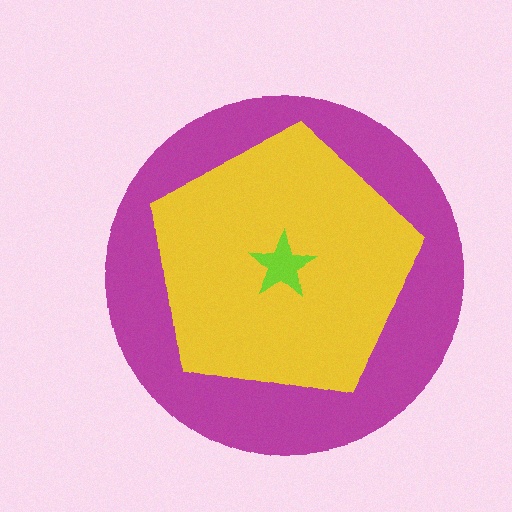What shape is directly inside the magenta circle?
The yellow pentagon.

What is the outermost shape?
The magenta circle.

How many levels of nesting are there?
3.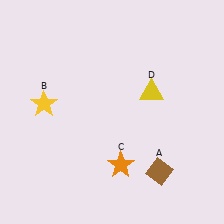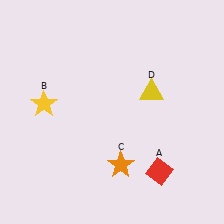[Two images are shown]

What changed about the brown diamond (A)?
In Image 1, A is brown. In Image 2, it changed to red.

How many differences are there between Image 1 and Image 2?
There is 1 difference between the two images.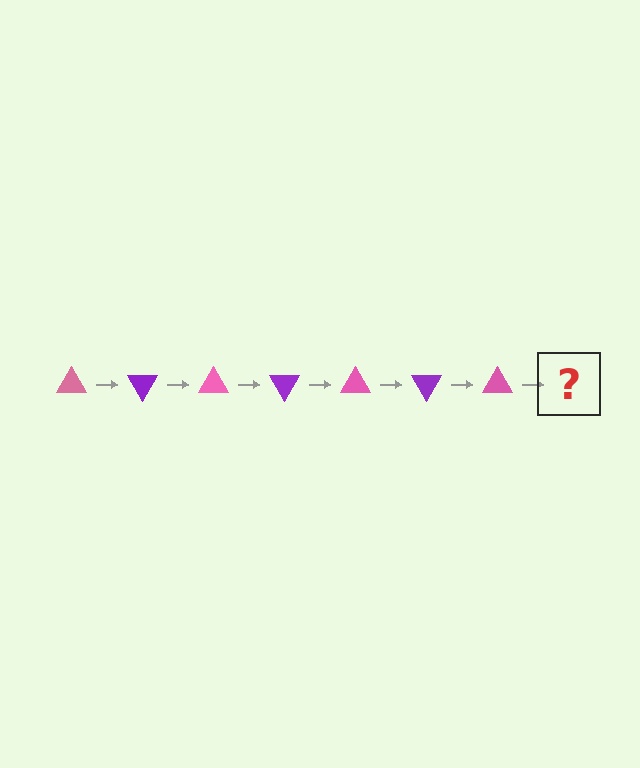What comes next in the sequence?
The next element should be a purple triangle, rotated 420 degrees from the start.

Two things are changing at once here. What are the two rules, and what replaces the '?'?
The two rules are that it rotates 60 degrees each step and the color cycles through pink and purple. The '?' should be a purple triangle, rotated 420 degrees from the start.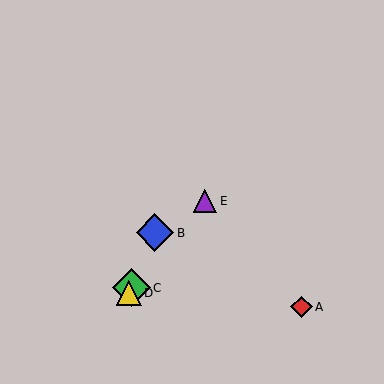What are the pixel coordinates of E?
Object E is at (205, 201).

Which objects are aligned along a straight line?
Objects B, C, D are aligned along a straight line.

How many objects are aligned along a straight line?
3 objects (B, C, D) are aligned along a straight line.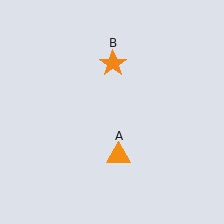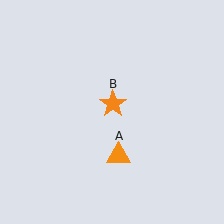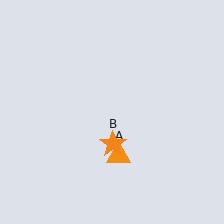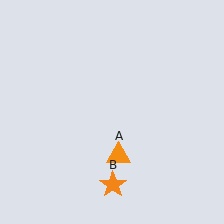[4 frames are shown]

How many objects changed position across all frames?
1 object changed position: orange star (object B).